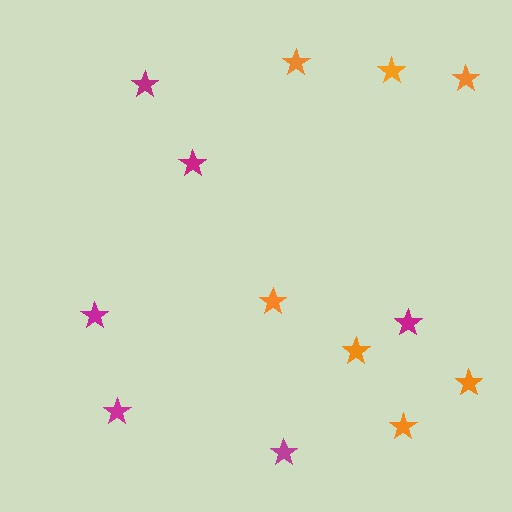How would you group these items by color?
There are 2 groups: one group of orange stars (7) and one group of magenta stars (6).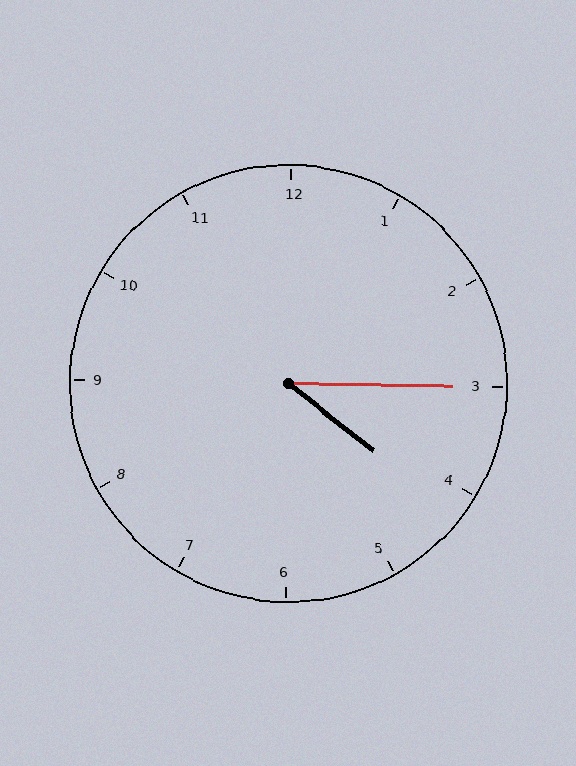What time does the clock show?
4:15.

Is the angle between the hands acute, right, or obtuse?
It is acute.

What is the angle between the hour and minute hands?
Approximately 38 degrees.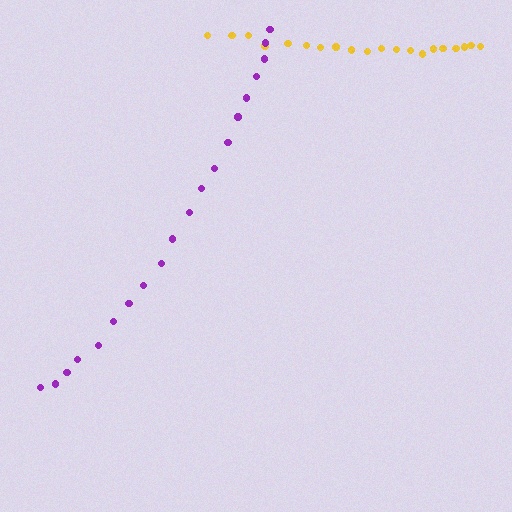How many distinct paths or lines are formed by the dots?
There are 2 distinct paths.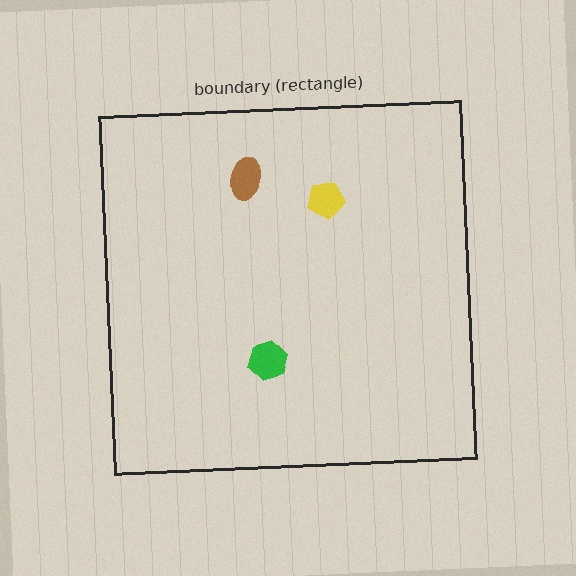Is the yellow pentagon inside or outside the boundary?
Inside.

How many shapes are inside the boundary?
3 inside, 0 outside.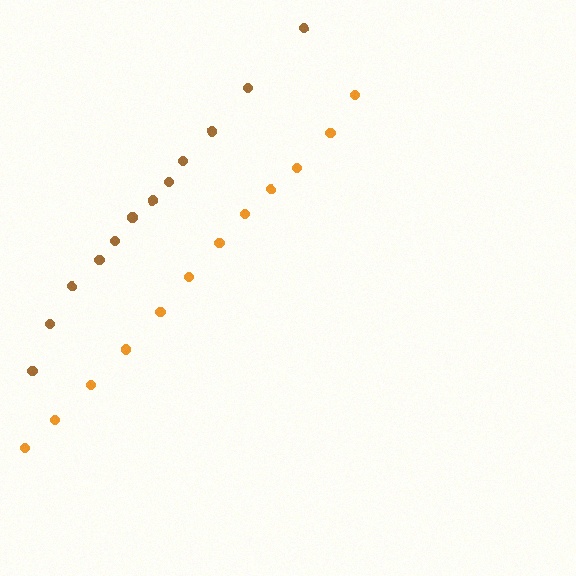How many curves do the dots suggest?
There are 2 distinct paths.